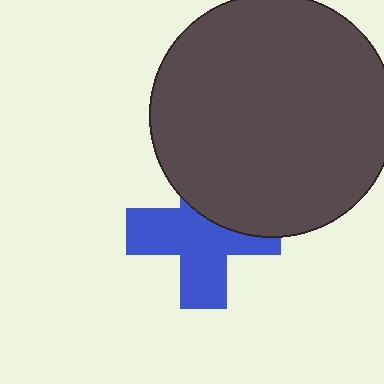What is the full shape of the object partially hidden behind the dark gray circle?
The partially hidden object is a blue cross.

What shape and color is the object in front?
The object in front is a dark gray circle.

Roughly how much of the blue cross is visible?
About half of it is visible (roughly 64%).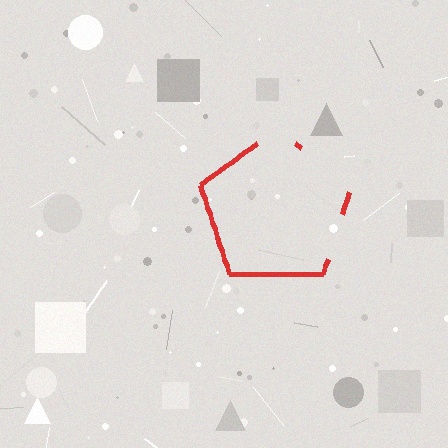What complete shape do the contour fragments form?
The contour fragments form a pentagon.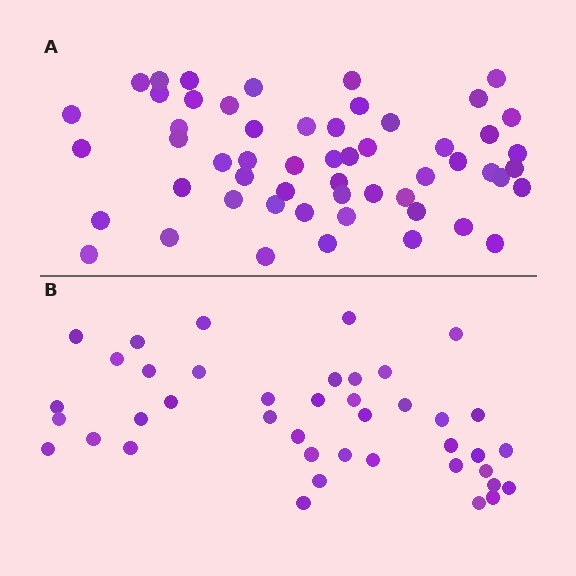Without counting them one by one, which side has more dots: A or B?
Region A (the top region) has more dots.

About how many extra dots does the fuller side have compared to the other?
Region A has approximately 15 more dots than region B.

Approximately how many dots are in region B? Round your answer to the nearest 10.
About 40 dots. (The exact count is 41, which rounds to 40.)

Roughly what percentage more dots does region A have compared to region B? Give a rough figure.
About 35% more.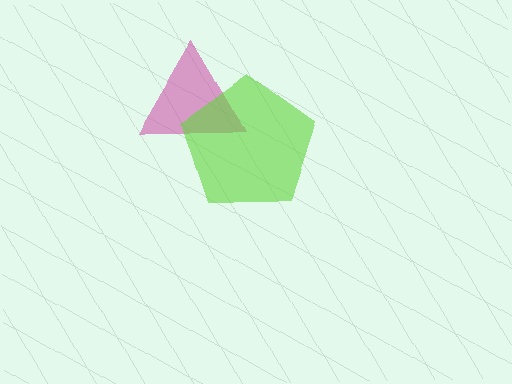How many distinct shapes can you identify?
There are 2 distinct shapes: a magenta triangle, a lime pentagon.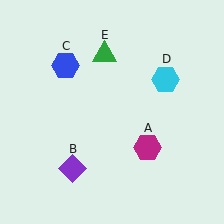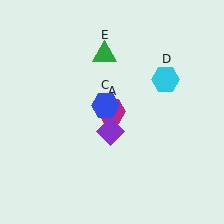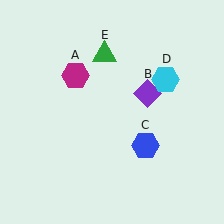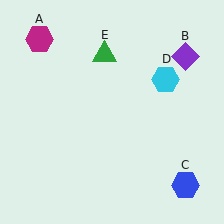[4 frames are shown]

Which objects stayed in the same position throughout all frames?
Cyan hexagon (object D) and green triangle (object E) remained stationary.